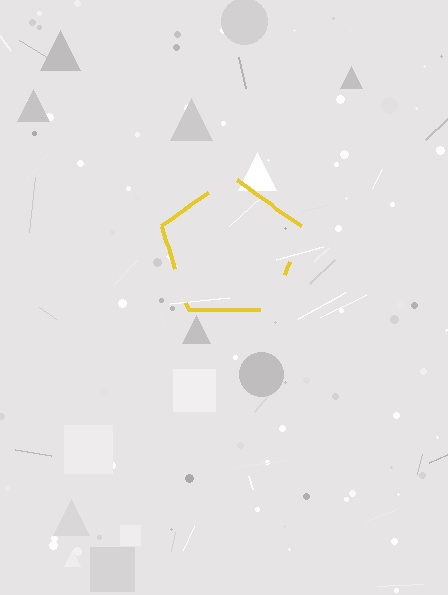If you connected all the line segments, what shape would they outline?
They would outline a pentagon.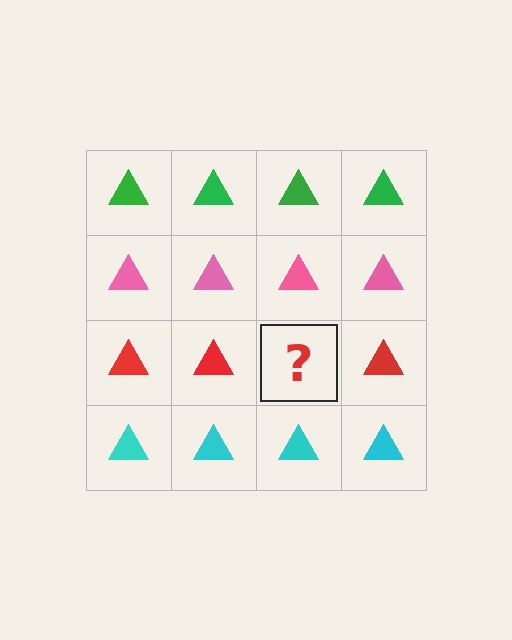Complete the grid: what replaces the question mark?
The question mark should be replaced with a red triangle.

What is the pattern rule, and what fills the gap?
The rule is that each row has a consistent color. The gap should be filled with a red triangle.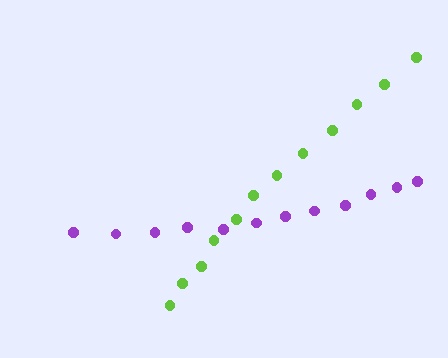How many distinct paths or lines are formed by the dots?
There are 2 distinct paths.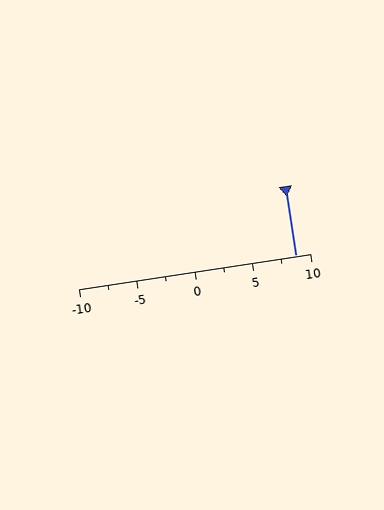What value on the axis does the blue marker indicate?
The marker indicates approximately 8.8.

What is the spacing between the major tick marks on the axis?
The major ticks are spaced 5 apart.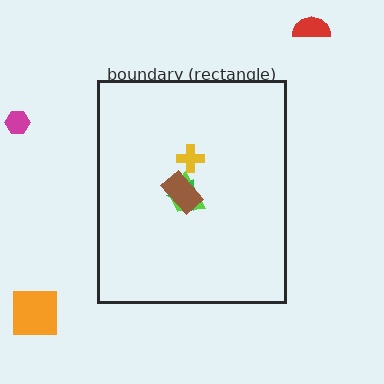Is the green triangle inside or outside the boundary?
Inside.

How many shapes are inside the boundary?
4 inside, 3 outside.